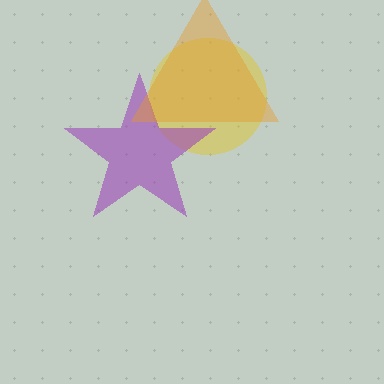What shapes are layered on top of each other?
The layered shapes are: a yellow circle, a purple star, an orange triangle.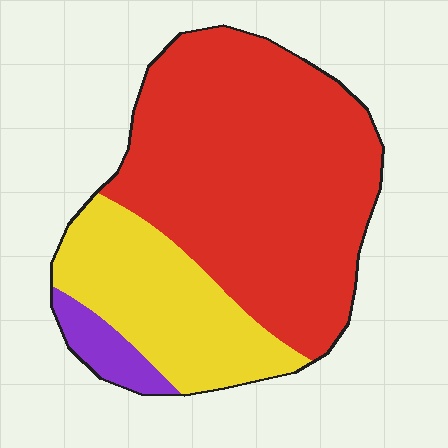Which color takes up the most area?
Red, at roughly 65%.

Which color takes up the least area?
Purple, at roughly 5%.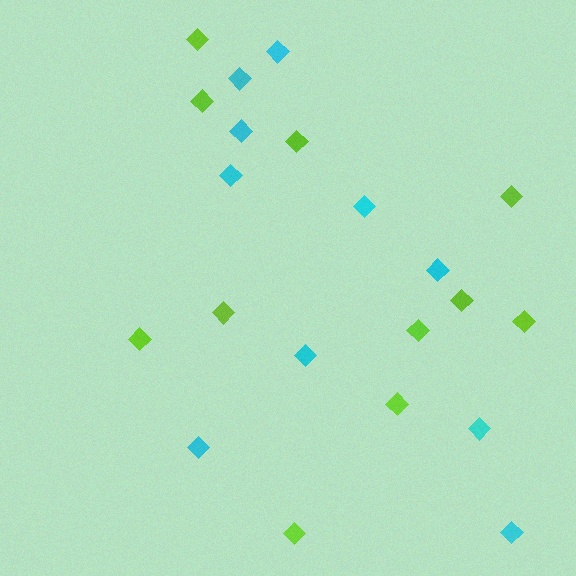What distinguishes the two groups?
There are 2 groups: one group of lime diamonds (11) and one group of cyan diamonds (10).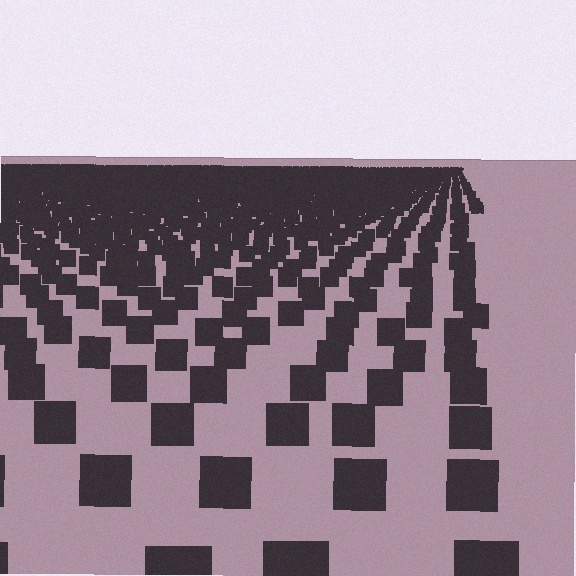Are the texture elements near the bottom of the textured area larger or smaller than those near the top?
Larger. Near the bottom, elements are closer to the viewer and appear at a bigger on-screen size.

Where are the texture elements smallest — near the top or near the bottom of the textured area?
Near the top.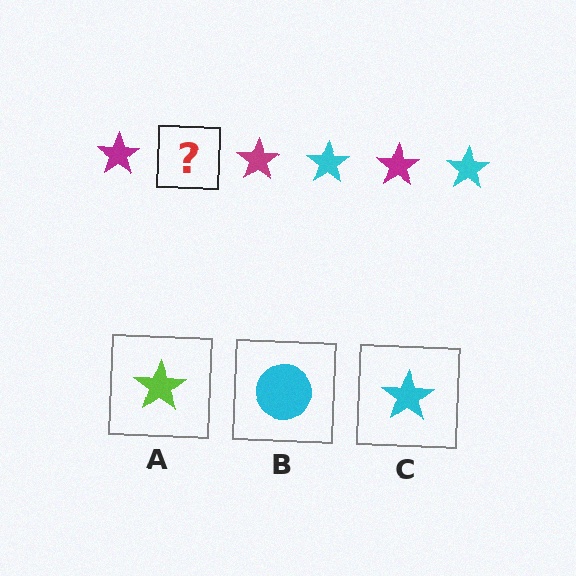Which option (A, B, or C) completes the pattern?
C.